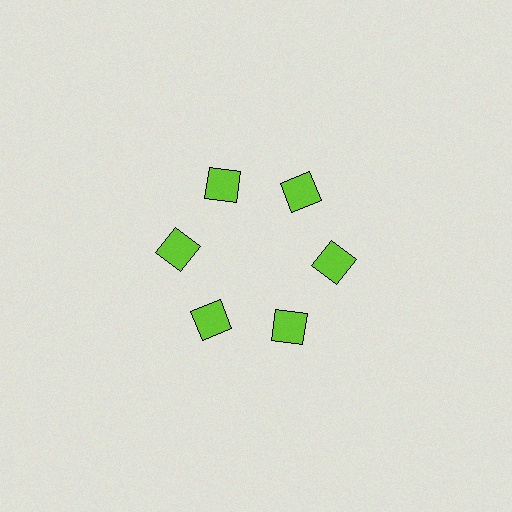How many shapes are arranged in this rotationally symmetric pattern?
There are 6 shapes, arranged in 6 groups of 1.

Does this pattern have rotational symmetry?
Yes, this pattern has 6-fold rotational symmetry. It looks the same after rotating 60 degrees around the center.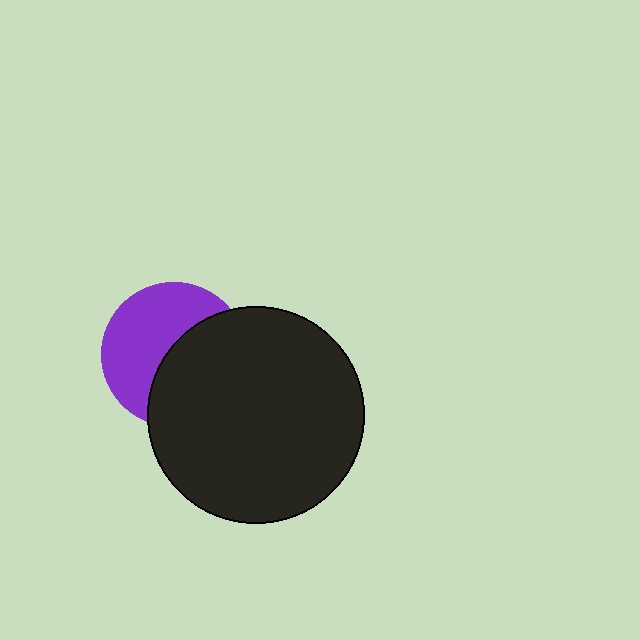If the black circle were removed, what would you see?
You would see the complete purple circle.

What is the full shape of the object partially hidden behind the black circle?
The partially hidden object is a purple circle.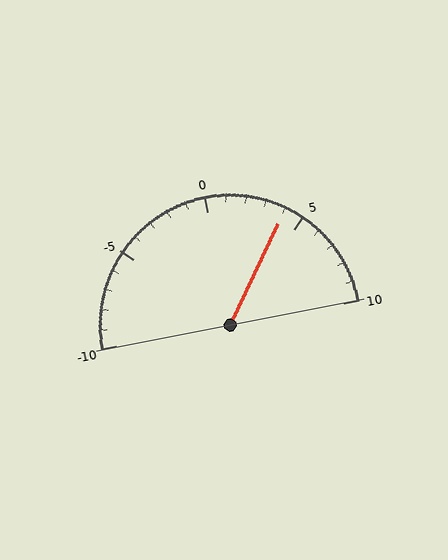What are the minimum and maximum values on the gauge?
The gauge ranges from -10 to 10.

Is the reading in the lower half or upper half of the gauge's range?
The reading is in the upper half of the range (-10 to 10).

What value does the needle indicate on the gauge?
The needle indicates approximately 4.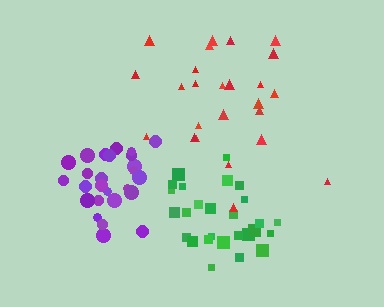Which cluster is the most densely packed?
Purple.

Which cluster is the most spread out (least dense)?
Red.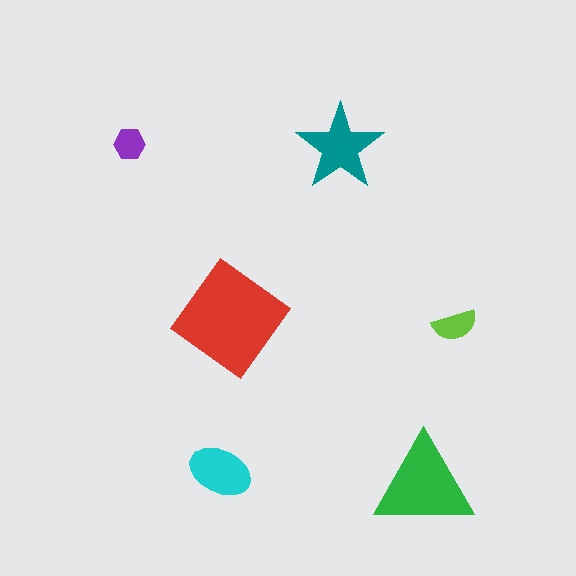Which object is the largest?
The red diamond.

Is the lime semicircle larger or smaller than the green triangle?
Smaller.